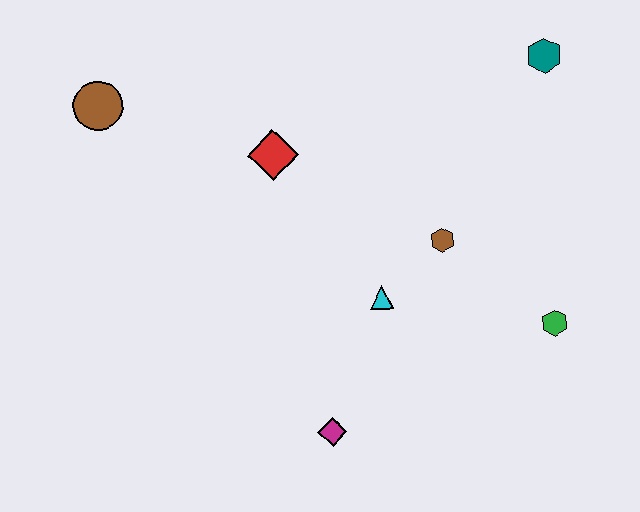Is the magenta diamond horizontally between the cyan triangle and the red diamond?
Yes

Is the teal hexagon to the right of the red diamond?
Yes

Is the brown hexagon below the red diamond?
Yes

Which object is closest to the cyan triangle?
The brown hexagon is closest to the cyan triangle.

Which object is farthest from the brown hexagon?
The brown circle is farthest from the brown hexagon.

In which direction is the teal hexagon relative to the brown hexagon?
The teal hexagon is above the brown hexagon.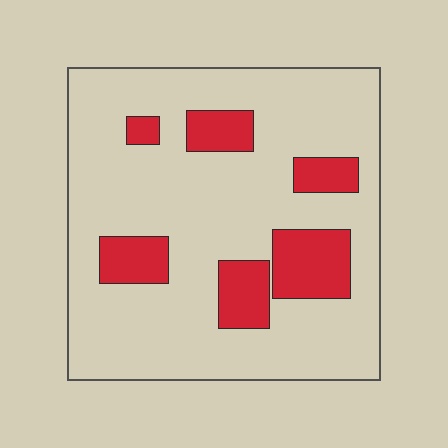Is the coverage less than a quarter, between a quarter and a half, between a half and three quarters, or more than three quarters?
Less than a quarter.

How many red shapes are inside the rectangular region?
6.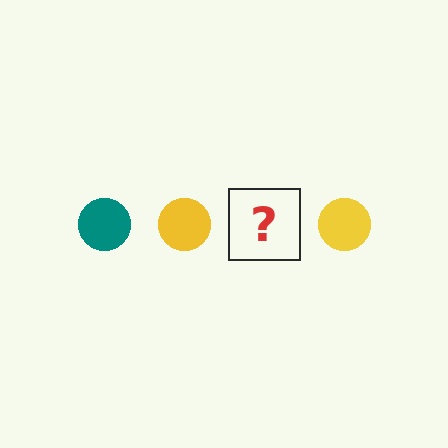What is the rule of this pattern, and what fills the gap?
The rule is that the pattern cycles through teal, yellow circles. The gap should be filled with a teal circle.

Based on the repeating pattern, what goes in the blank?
The blank should be a teal circle.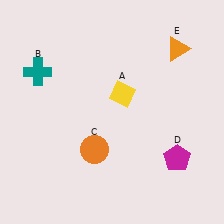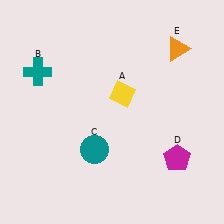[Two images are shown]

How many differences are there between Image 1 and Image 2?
There is 1 difference between the two images.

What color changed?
The circle (C) changed from orange in Image 1 to teal in Image 2.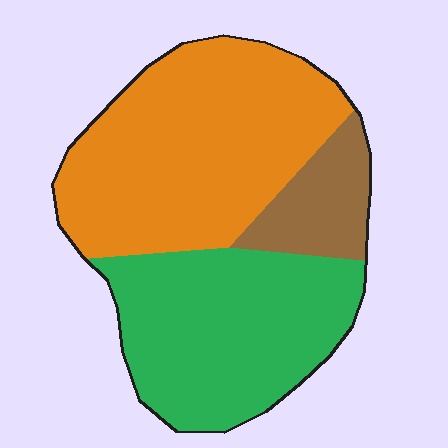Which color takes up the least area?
Brown, at roughly 10%.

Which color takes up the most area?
Orange, at roughly 50%.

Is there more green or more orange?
Orange.